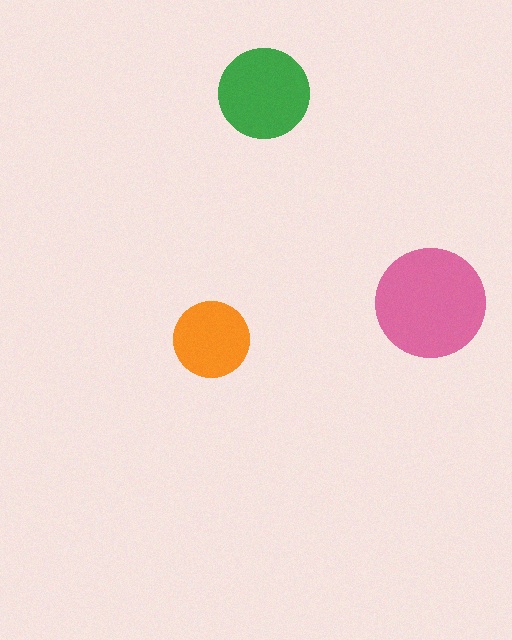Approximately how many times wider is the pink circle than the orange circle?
About 1.5 times wider.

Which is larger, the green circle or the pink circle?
The pink one.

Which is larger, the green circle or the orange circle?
The green one.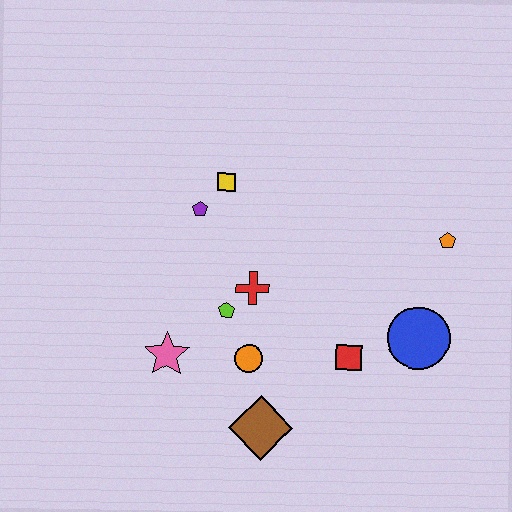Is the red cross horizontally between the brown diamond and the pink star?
Yes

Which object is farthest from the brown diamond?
The orange pentagon is farthest from the brown diamond.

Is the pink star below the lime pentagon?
Yes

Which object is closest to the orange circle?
The lime pentagon is closest to the orange circle.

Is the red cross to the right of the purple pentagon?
Yes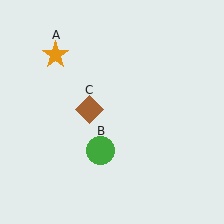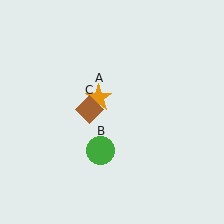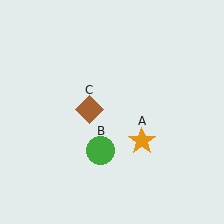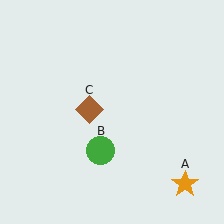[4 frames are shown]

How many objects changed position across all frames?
1 object changed position: orange star (object A).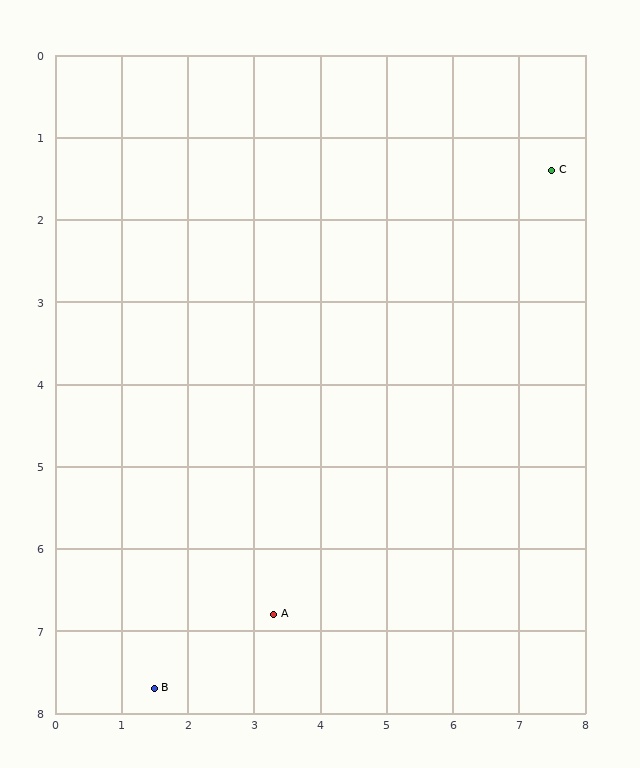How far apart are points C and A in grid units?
Points C and A are about 6.8 grid units apart.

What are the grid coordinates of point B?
Point B is at approximately (1.5, 7.7).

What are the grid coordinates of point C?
Point C is at approximately (7.5, 1.4).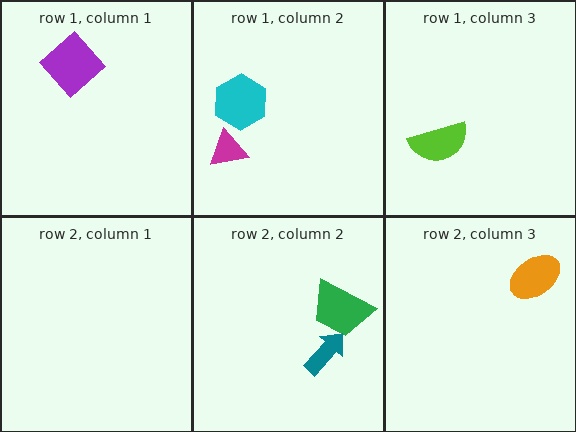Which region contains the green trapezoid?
The row 2, column 2 region.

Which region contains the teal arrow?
The row 2, column 2 region.